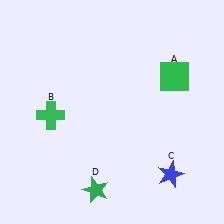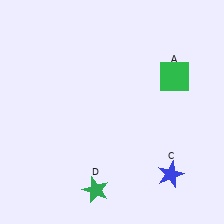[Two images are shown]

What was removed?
The green cross (B) was removed in Image 2.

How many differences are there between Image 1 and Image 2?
There is 1 difference between the two images.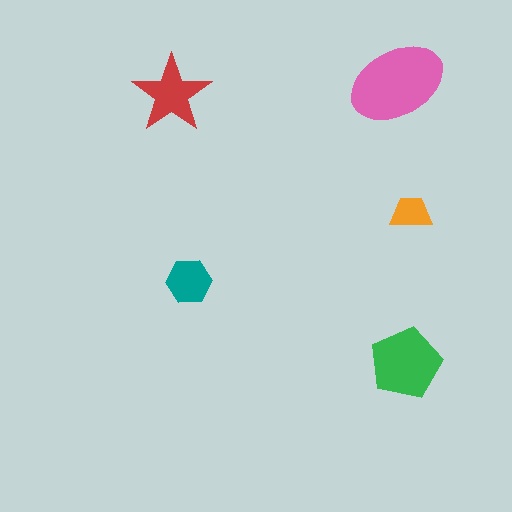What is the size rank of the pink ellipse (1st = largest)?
1st.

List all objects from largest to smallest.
The pink ellipse, the green pentagon, the red star, the teal hexagon, the orange trapezoid.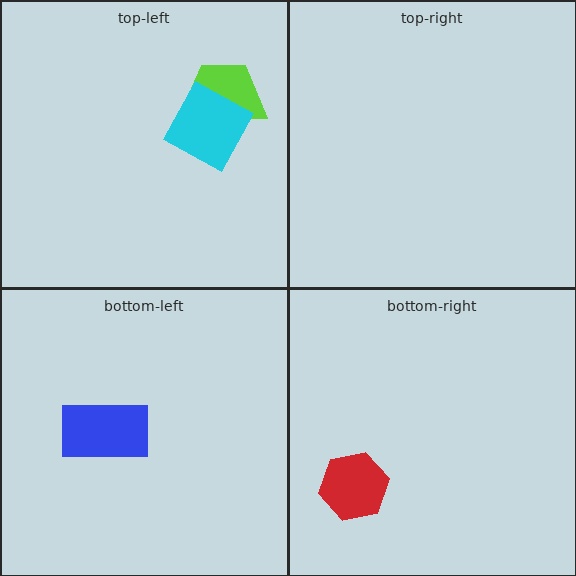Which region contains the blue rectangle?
The bottom-left region.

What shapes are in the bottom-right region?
The red hexagon.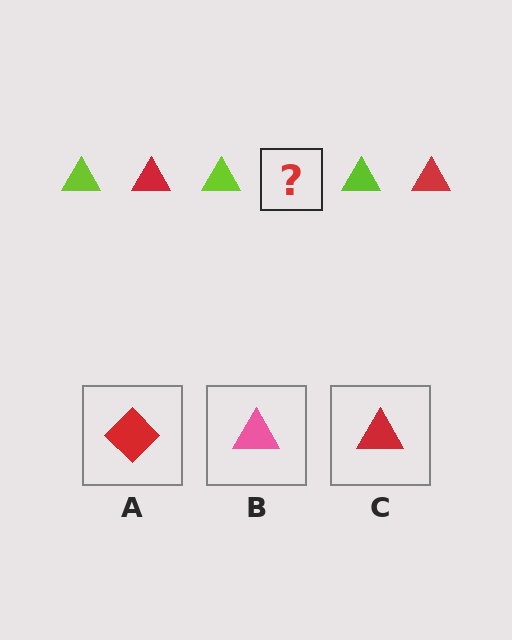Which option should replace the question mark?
Option C.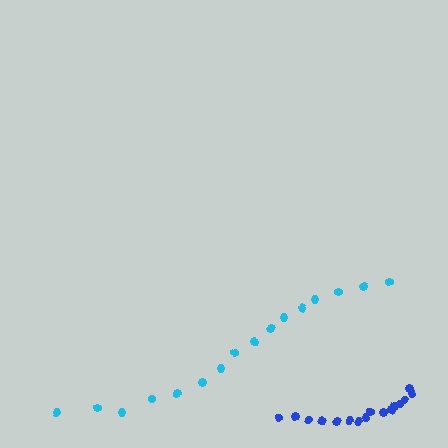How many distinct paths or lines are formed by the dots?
There are 2 distinct paths.